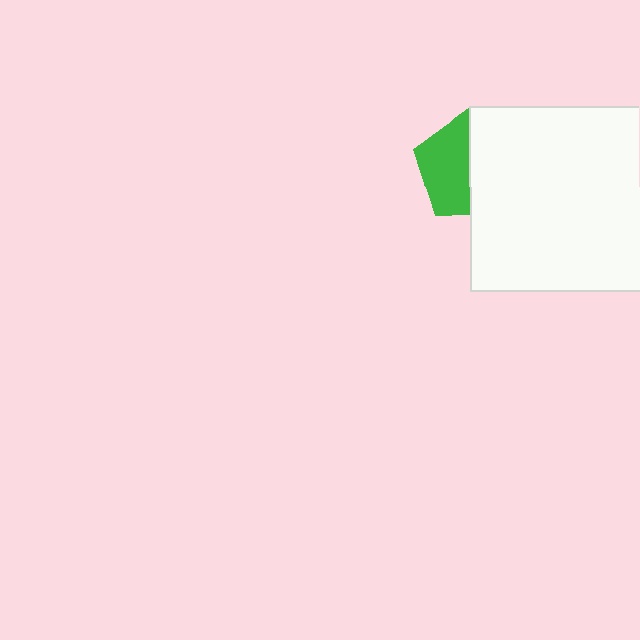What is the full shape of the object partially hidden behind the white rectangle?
The partially hidden object is a green pentagon.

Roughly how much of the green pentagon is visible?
About half of it is visible (roughly 49%).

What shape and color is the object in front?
The object in front is a white rectangle.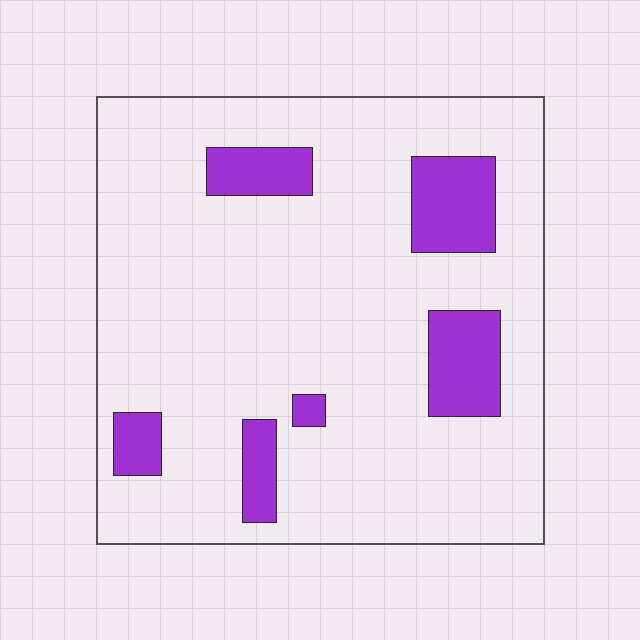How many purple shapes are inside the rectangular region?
6.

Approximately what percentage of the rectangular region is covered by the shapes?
Approximately 15%.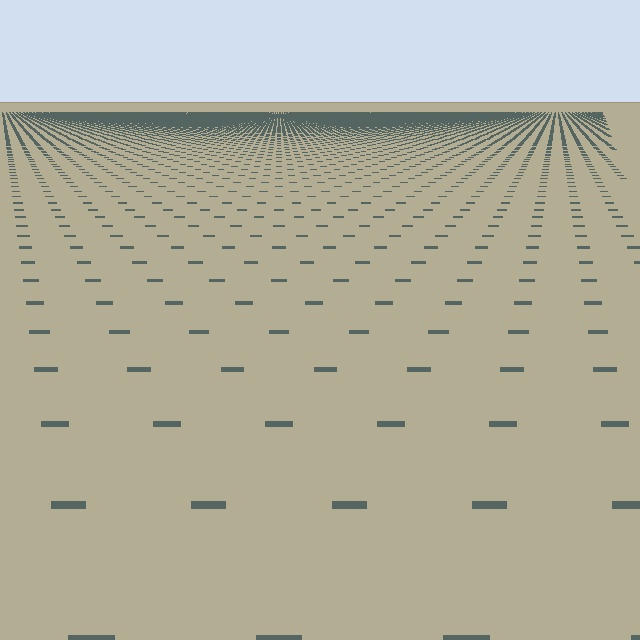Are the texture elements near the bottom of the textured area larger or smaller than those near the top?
Larger. Near the bottom, elements are closer to the viewer and appear at a bigger on-screen size.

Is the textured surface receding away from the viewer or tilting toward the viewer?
The surface is receding away from the viewer. Texture elements get smaller and denser toward the top.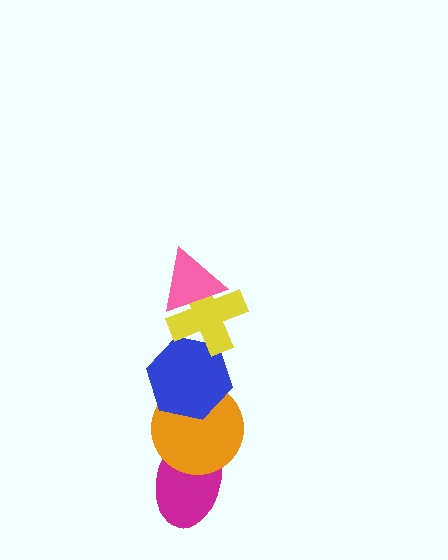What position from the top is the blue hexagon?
The blue hexagon is 3rd from the top.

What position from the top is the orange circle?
The orange circle is 4th from the top.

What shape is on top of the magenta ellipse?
The orange circle is on top of the magenta ellipse.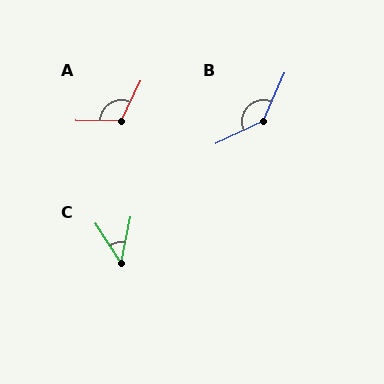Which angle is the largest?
B, at approximately 139 degrees.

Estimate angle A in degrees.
Approximately 115 degrees.